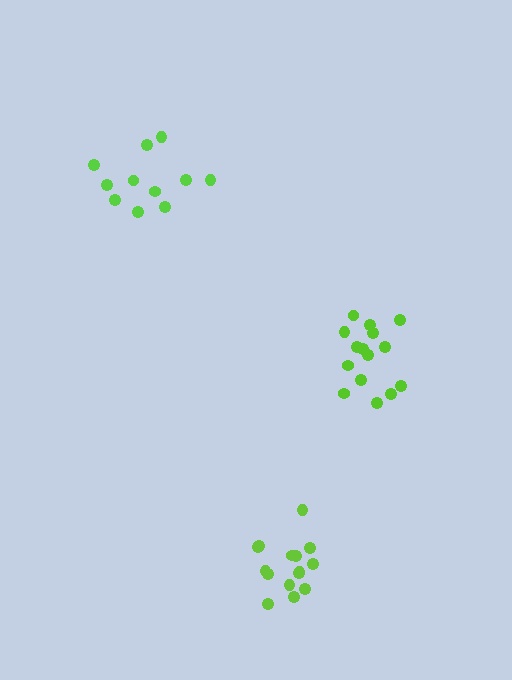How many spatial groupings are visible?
There are 3 spatial groupings.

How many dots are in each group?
Group 1: 11 dots, Group 2: 15 dots, Group 3: 15 dots (41 total).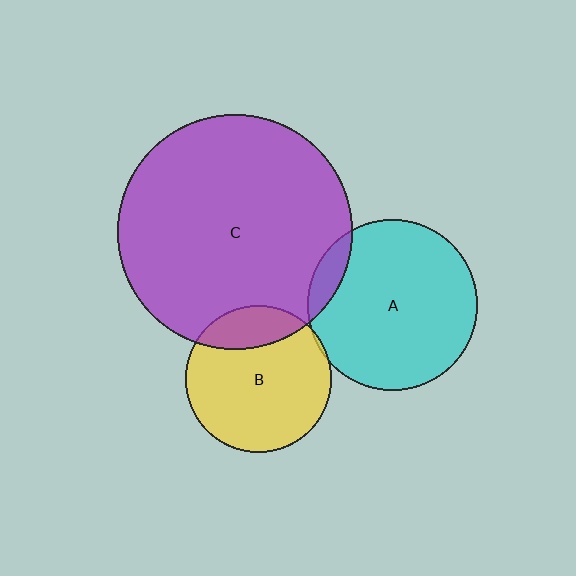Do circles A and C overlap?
Yes.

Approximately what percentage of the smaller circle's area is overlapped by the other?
Approximately 10%.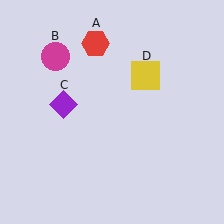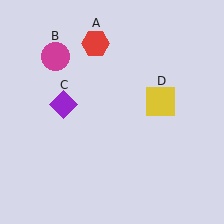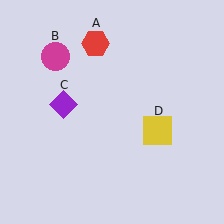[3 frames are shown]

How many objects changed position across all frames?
1 object changed position: yellow square (object D).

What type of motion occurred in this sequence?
The yellow square (object D) rotated clockwise around the center of the scene.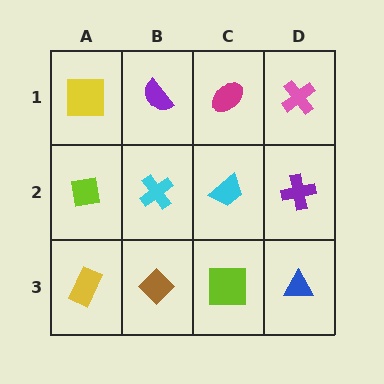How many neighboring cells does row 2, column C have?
4.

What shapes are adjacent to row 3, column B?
A cyan cross (row 2, column B), a yellow rectangle (row 3, column A), a lime square (row 3, column C).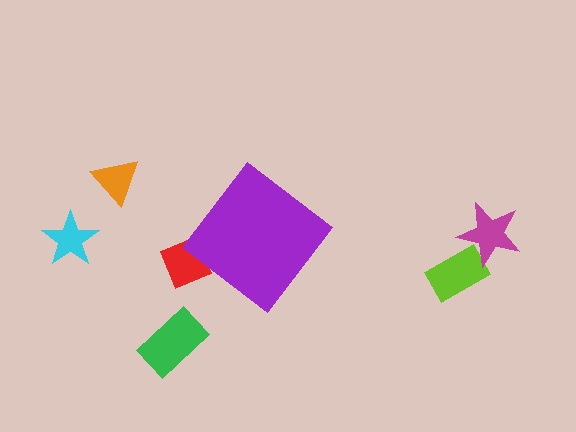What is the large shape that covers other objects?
A purple diamond.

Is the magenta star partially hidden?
No, the magenta star is fully visible.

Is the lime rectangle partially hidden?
No, the lime rectangle is fully visible.